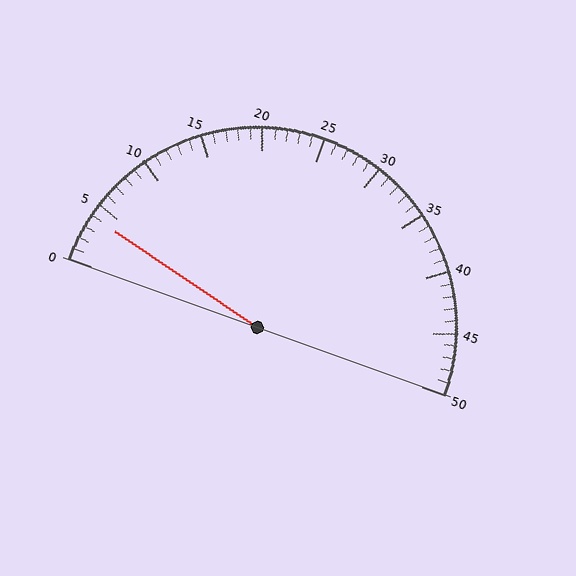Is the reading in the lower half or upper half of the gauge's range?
The reading is in the lower half of the range (0 to 50).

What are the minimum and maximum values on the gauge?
The gauge ranges from 0 to 50.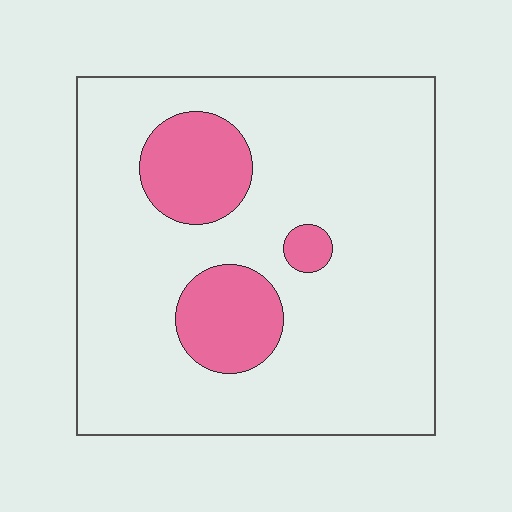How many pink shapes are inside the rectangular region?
3.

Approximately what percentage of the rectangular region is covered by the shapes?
Approximately 15%.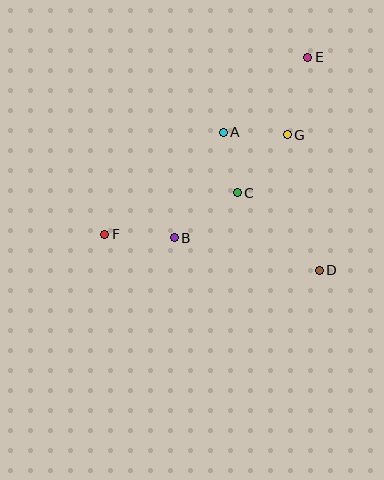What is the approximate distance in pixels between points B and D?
The distance between B and D is approximately 148 pixels.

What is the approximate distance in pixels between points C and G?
The distance between C and G is approximately 76 pixels.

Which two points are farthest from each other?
Points E and F are farthest from each other.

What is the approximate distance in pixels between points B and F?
The distance between B and F is approximately 70 pixels.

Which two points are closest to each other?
Points A and C are closest to each other.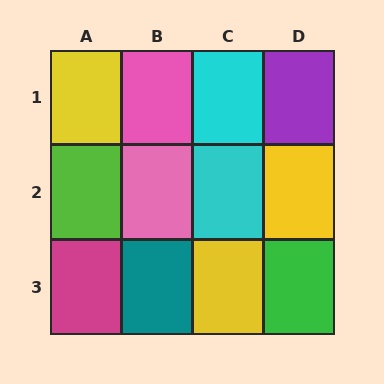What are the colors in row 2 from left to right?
Lime, pink, cyan, yellow.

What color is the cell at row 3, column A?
Magenta.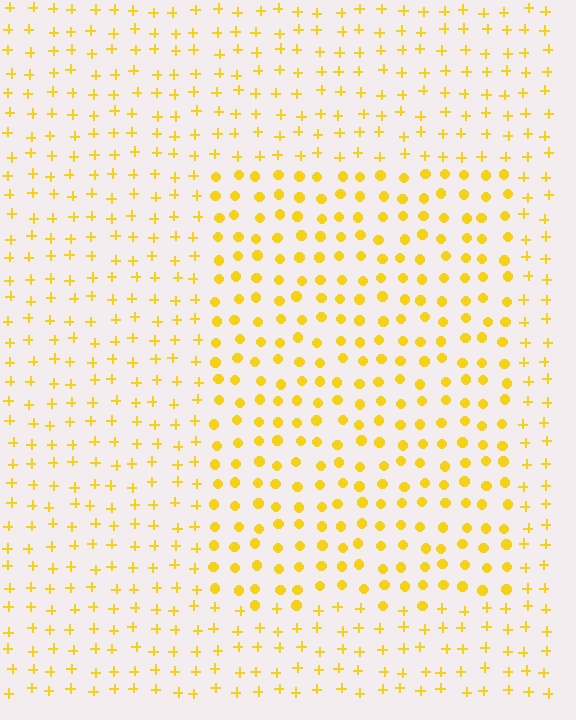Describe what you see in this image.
The image is filled with small yellow elements arranged in a uniform grid. A rectangle-shaped region contains circles, while the surrounding area contains plus signs. The boundary is defined purely by the change in element shape.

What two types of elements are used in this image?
The image uses circles inside the rectangle region and plus signs outside it.